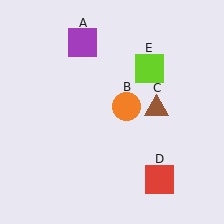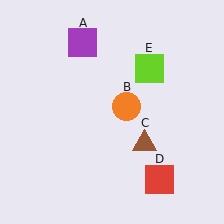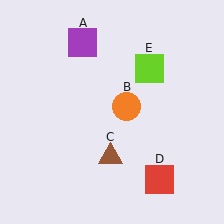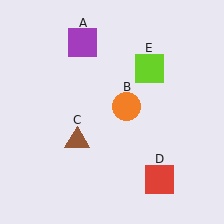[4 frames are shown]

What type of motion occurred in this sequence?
The brown triangle (object C) rotated clockwise around the center of the scene.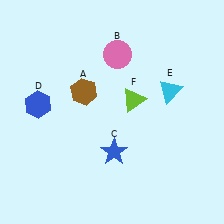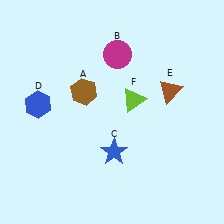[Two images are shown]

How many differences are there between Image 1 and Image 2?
There are 2 differences between the two images.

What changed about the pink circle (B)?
In Image 1, B is pink. In Image 2, it changed to magenta.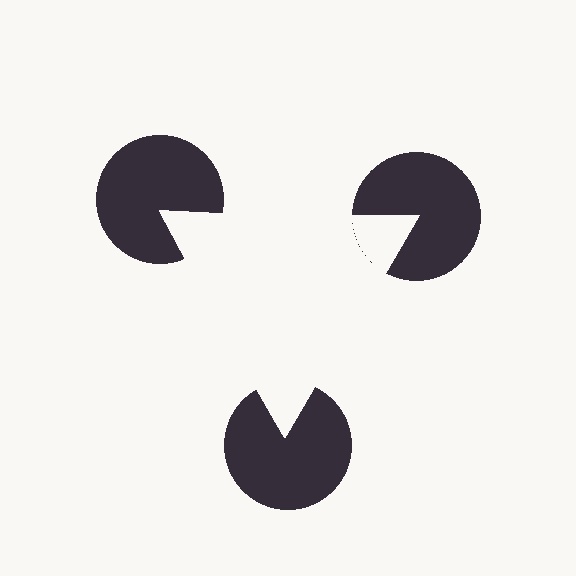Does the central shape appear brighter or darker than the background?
It typically appears slightly brighter than the background, even though no actual brightness change is drawn.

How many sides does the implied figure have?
3 sides.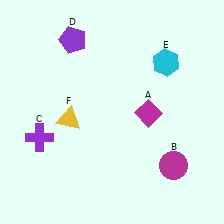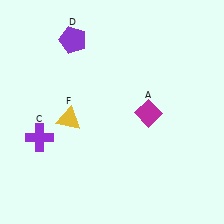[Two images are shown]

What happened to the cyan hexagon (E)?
The cyan hexagon (E) was removed in Image 2. It was in the top-right area of Image 1.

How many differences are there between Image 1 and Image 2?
There are 2 differences between the two images.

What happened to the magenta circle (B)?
The magenta circle (B) was removed in Image 2. It was in the bottom-right area of Image 1.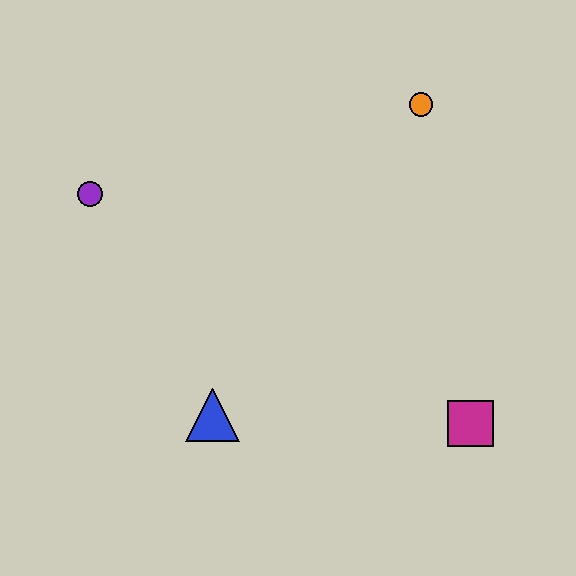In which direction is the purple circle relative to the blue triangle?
The purple circle is above the blue triangle.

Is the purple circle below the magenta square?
No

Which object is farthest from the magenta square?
The purple circle is farthest from the magenta square.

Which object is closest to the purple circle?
The blue triangle is closest to the purple circle.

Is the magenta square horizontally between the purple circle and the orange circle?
No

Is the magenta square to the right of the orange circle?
Yes